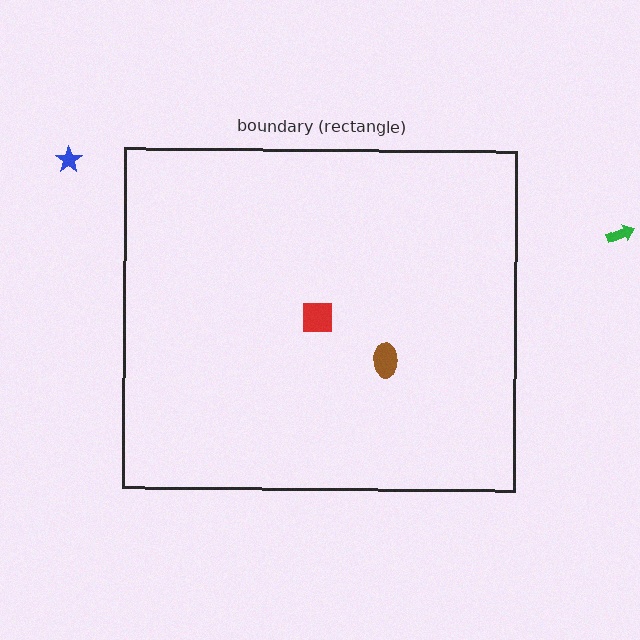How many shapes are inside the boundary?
2 inside, 2 outside.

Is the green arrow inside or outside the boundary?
Outside.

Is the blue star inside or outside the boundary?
Outside.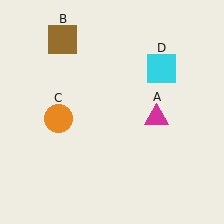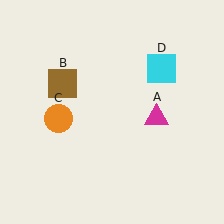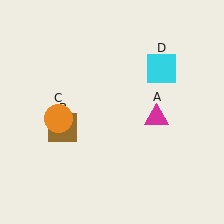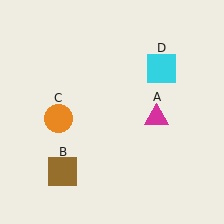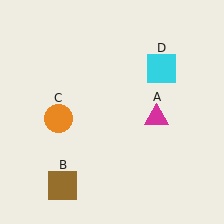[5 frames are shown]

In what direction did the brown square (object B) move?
The brown square (object B) moved down.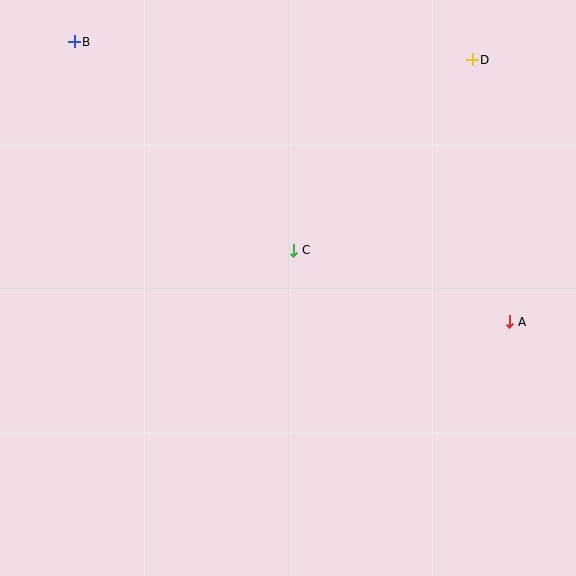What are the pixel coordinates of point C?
Point C is at (294, 250).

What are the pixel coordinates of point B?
Point B is at (74, 42).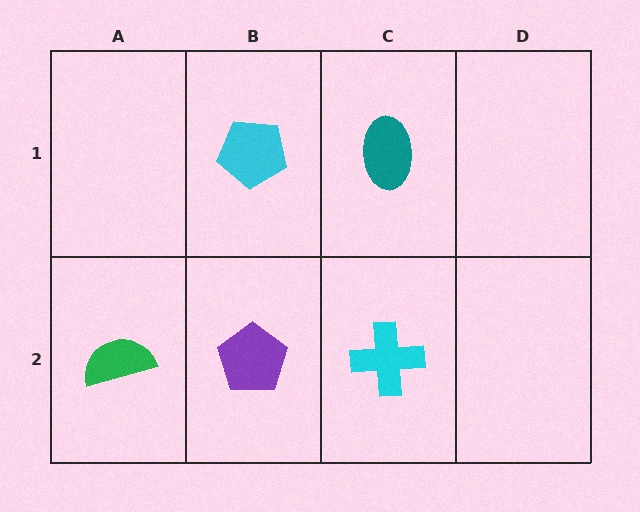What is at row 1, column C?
A teal ellipse.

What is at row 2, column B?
A purple pentagon.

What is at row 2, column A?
A green semicircle.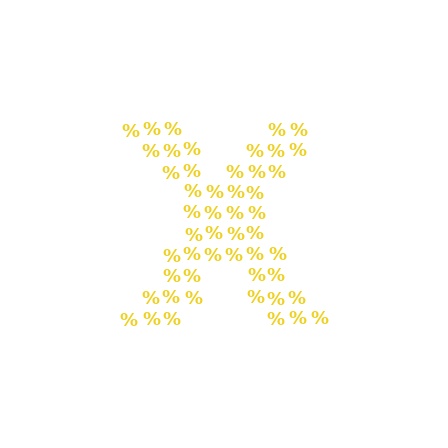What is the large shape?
The large shape is the letter X.